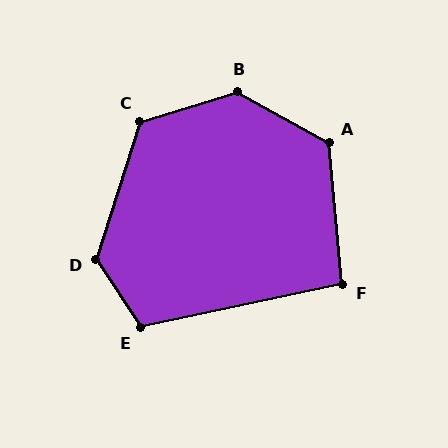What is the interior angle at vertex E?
Approximately 111 degrees (obtuse).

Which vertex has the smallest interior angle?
F, at approximately 97 degrees.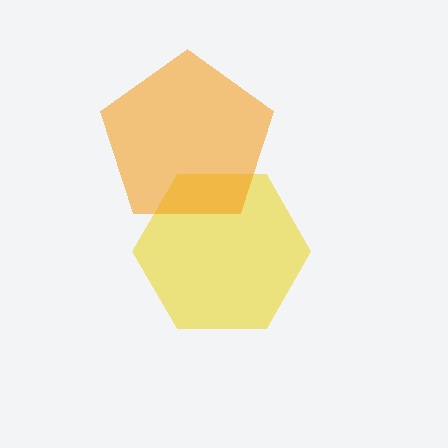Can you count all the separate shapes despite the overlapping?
Yes, there are 2 separate shapes.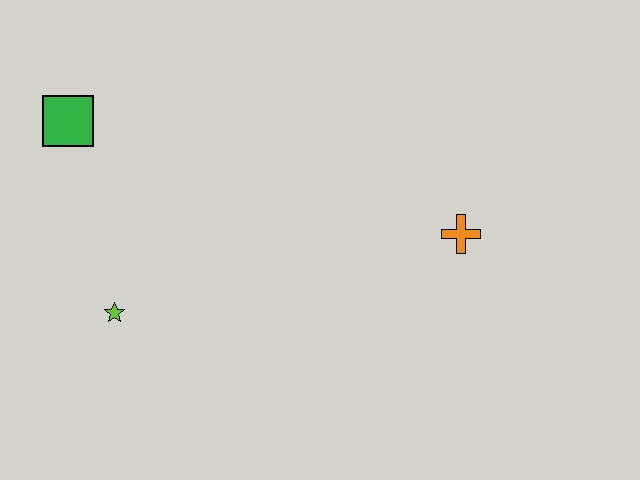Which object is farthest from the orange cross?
The green square is farthest from the orange cross.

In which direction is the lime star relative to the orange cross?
The lime star is to the left of the orange cross.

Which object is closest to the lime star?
The green square is closest to the lime star.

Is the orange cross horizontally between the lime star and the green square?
No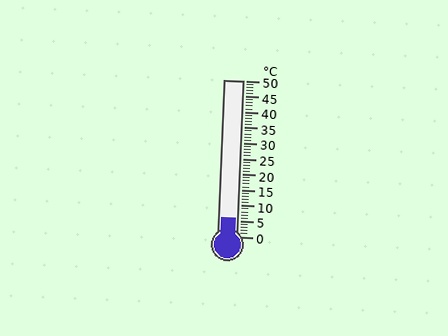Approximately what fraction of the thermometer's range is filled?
The thermometer is filled to approximately 10% of its range.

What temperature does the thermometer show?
The thermometer shows approximately 6°C.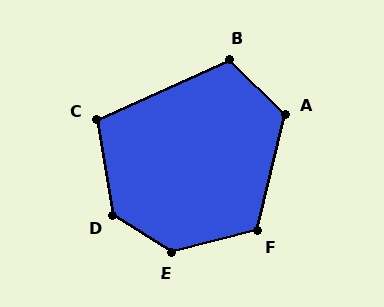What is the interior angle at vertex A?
Approximately 121 degrees (obtuse).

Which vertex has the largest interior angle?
E, at approximately 134 degrees.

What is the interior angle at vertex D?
Approximately 131 degrees (obtuse).